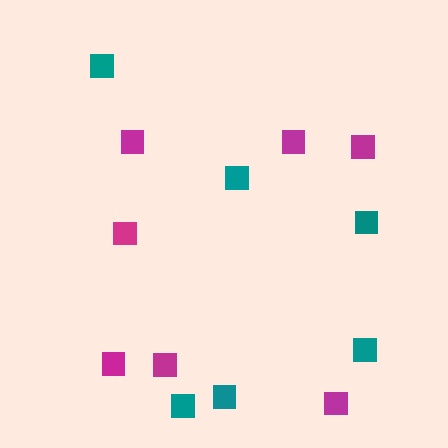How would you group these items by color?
There are 2 groups: one group of magenta squares (7) and one group of teal squares (6).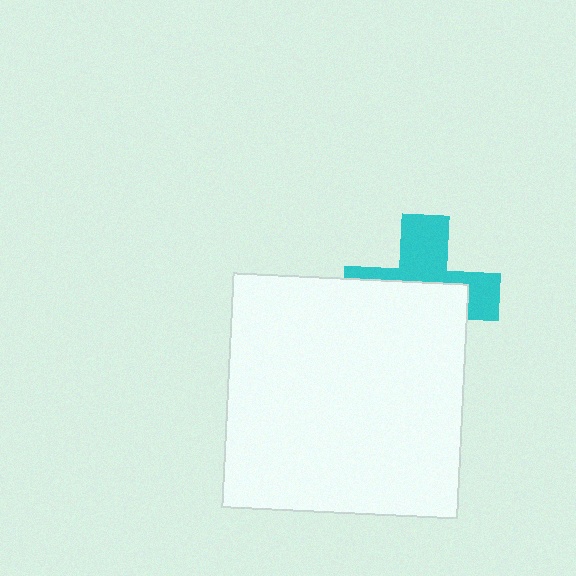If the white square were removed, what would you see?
You would see the complete cyan cross.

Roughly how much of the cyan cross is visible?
A small part of it is visible (roughly 44%).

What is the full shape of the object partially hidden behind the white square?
The partially hidden object is a cyan cross.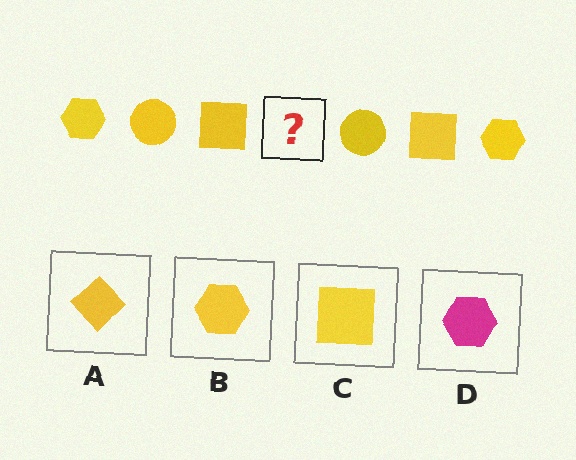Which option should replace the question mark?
Option B.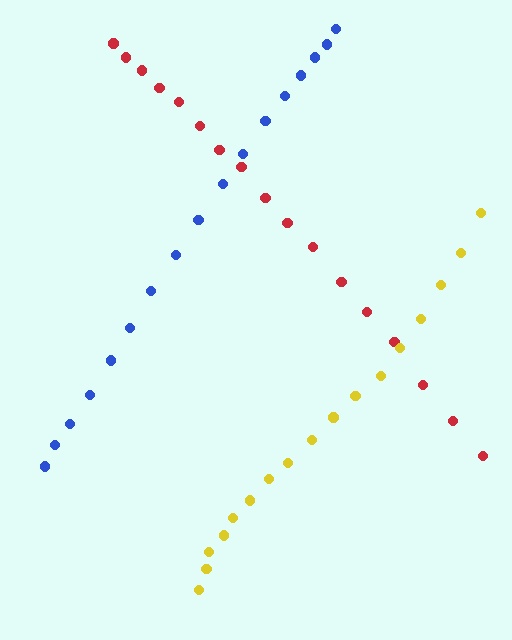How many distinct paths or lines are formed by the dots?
There are 3 distinct paths.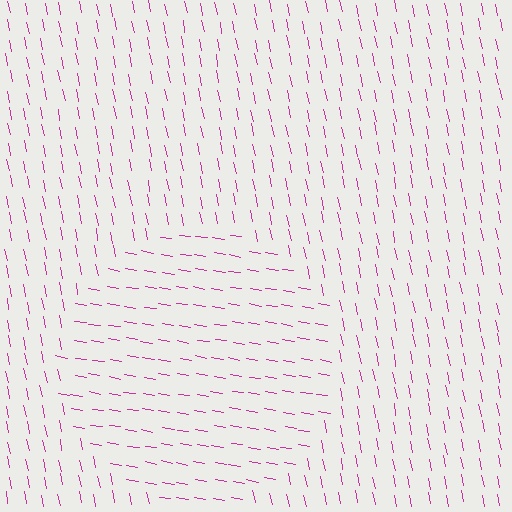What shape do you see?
I see a circle.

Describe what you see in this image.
The image is filled with small magenta line segments. A circle region in the image has lines oriented differently from the surrounding lines, creating a visible texture boundary.